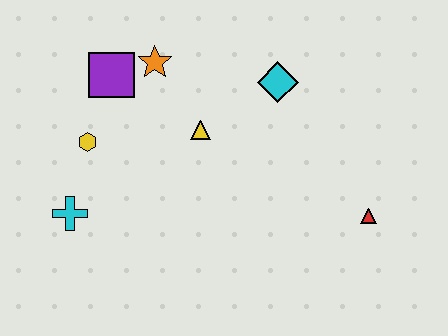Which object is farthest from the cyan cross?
The red triangle is farthest from the cyan cross.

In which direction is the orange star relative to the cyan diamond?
The orange star is to the left of the cyan diamond.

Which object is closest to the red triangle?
The cyan diamond is closest to the red triangle.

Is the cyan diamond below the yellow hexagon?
No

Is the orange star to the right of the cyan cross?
Yes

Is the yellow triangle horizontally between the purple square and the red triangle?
Yes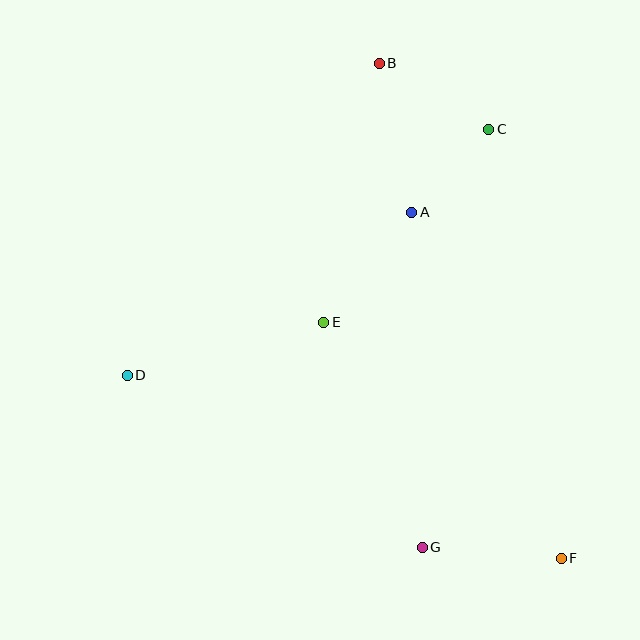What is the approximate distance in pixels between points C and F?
The distance between C and F is approximately 435 pixels.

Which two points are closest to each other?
Points A and C are closest to each other.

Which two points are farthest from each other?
Points B and F are farthest from each other.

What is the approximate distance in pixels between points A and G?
The distance between A and G is approximately 335 pixels.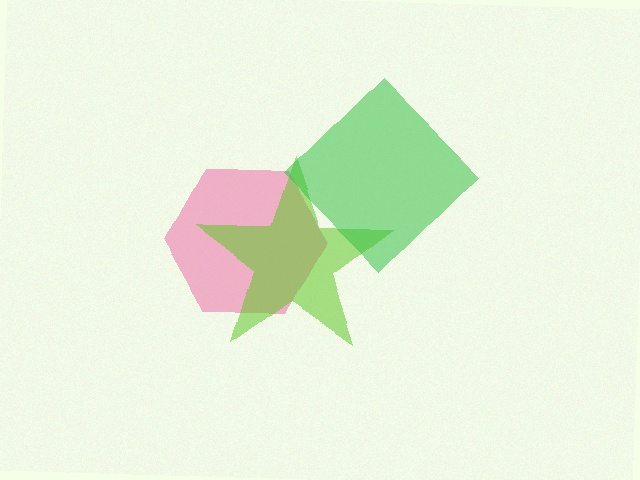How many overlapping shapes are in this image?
There are 3 overlapping shapes in the image.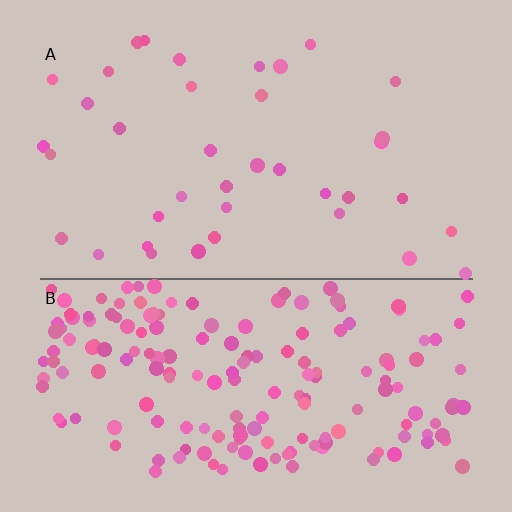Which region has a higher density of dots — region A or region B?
B (the bottom).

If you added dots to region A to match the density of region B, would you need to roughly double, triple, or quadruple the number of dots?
Approximately quadruple.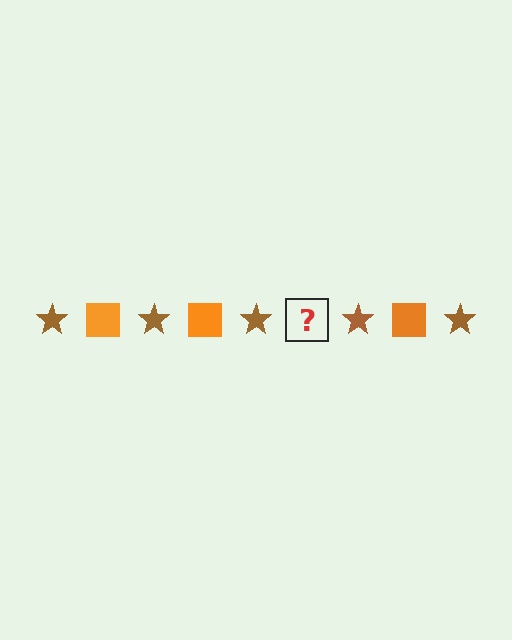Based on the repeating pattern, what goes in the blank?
The blank should be an orange square.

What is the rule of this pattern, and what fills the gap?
The rule is that the pattern alternates between brown star and orange square. The gap should be filled with an orange square.